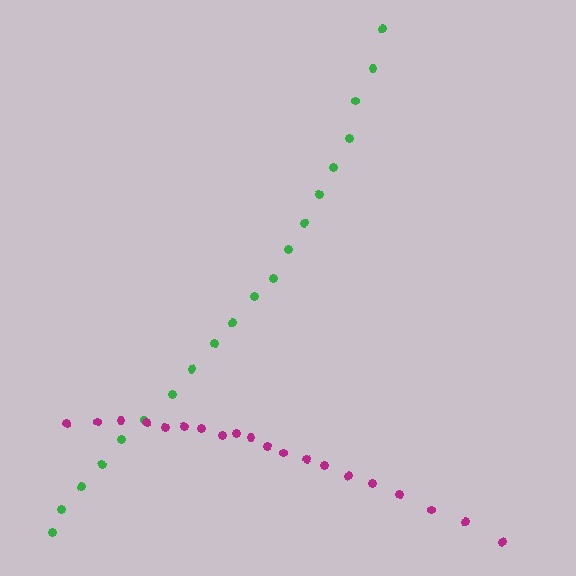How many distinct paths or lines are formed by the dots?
There are 2 distinct paths.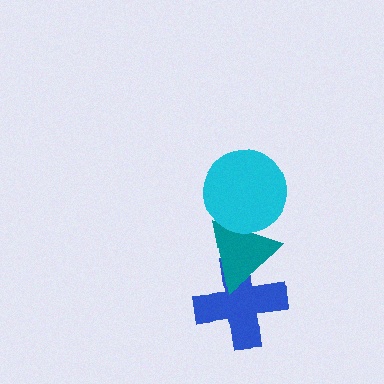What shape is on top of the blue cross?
The teal triangle is on top of the blue cross.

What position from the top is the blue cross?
The blue cross is 3rd from the top.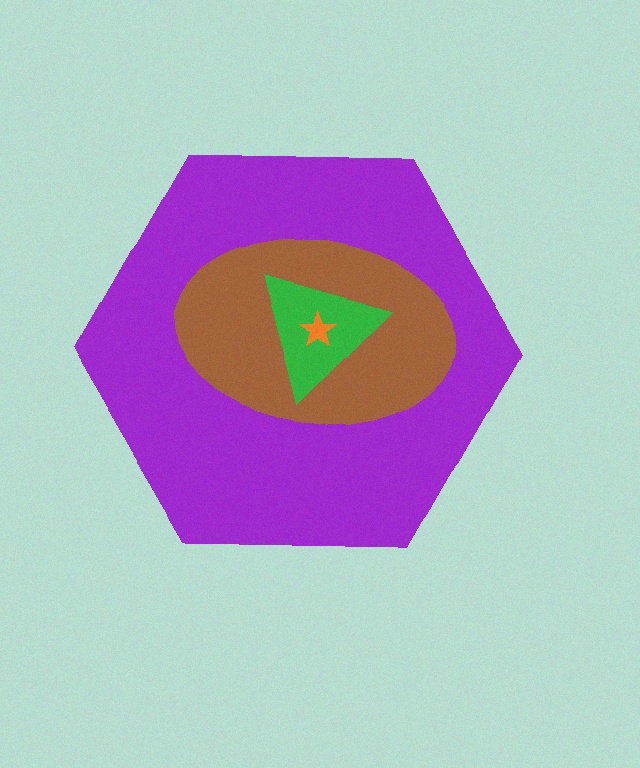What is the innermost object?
The orange star.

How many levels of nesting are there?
4.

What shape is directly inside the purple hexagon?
The brown ellipse.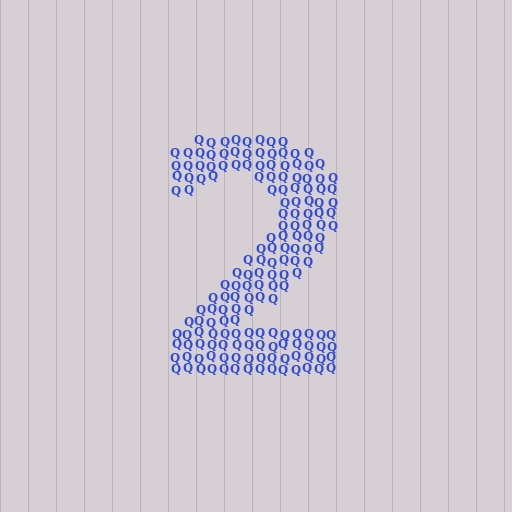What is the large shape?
The large shape is the digit 2.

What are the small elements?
The small elements are letter Q's.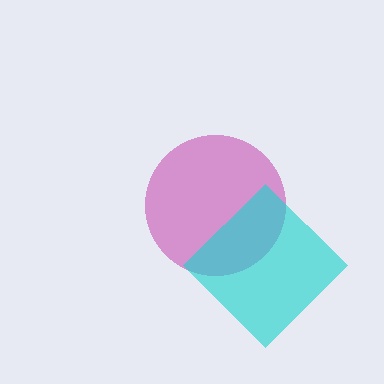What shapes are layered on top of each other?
The layered shapes are: a magenta circle, a cyan diamond.